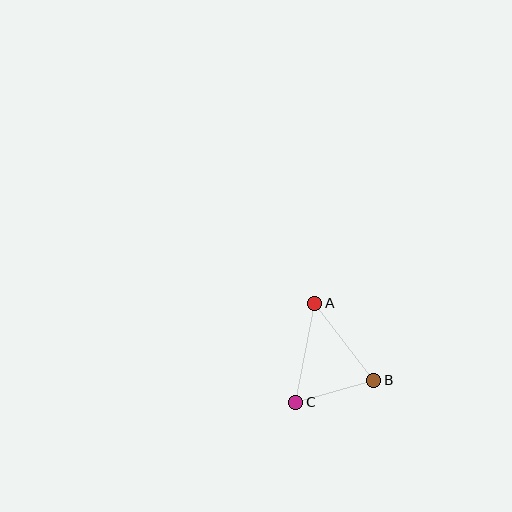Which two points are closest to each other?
Points B and C are closest to each other.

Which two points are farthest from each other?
Points A and C are farthest from each other.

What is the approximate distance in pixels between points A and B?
The distance between A and B is approximately 97 pixels.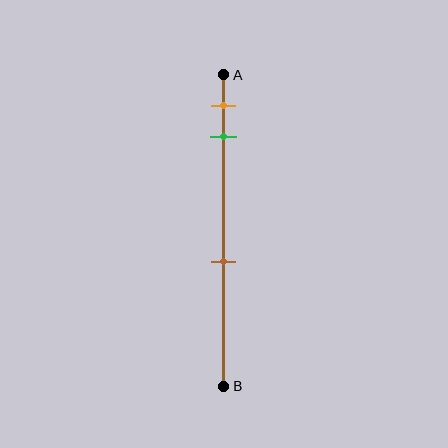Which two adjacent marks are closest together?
The orange and green marks are the closest adjacent pair.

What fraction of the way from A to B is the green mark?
The green mark is approximately 20% (0.2) of the way from A to B.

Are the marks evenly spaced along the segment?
No, the marks are not evenly spaced.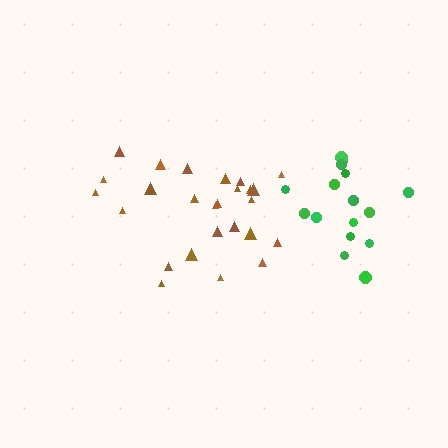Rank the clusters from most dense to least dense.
green, brown.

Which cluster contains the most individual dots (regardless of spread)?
Brown (27).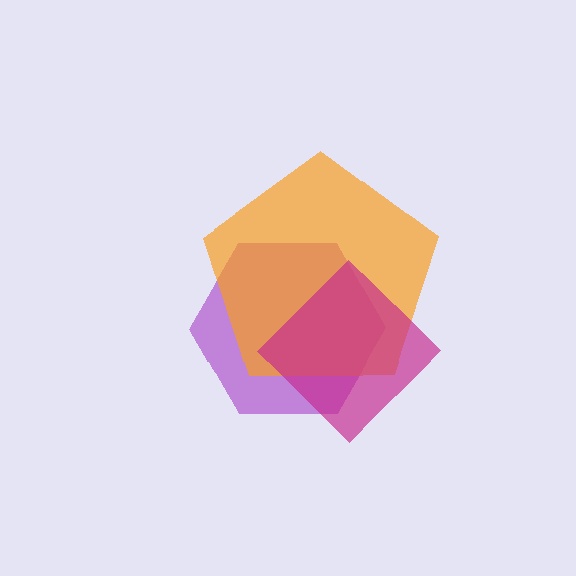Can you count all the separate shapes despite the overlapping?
Yes, there are 3 separate shapes.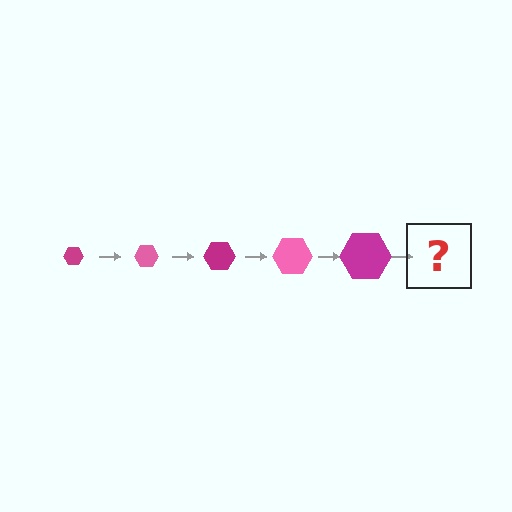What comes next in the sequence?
The next element should be a pink hexagon, larger than the previous one.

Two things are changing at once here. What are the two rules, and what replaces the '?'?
The two rules are that the hexagon grows larger each step and the color cycles through magenta and pink. The '?' should be a pink hexagon, larger than the previous one.